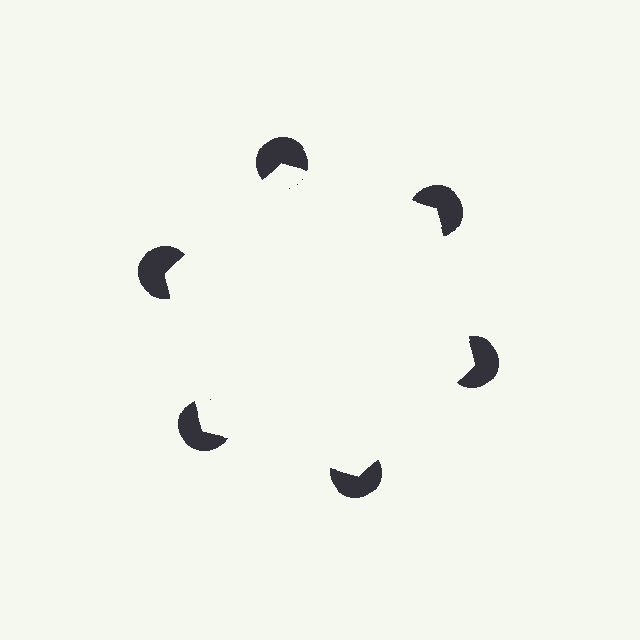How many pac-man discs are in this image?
There are 6 — one at each vertex of the illusory hexagon.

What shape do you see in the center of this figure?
An illusory hexagon — its edges are inferred from the aligned wedge cuts in the pac-man discs, not physically drawn.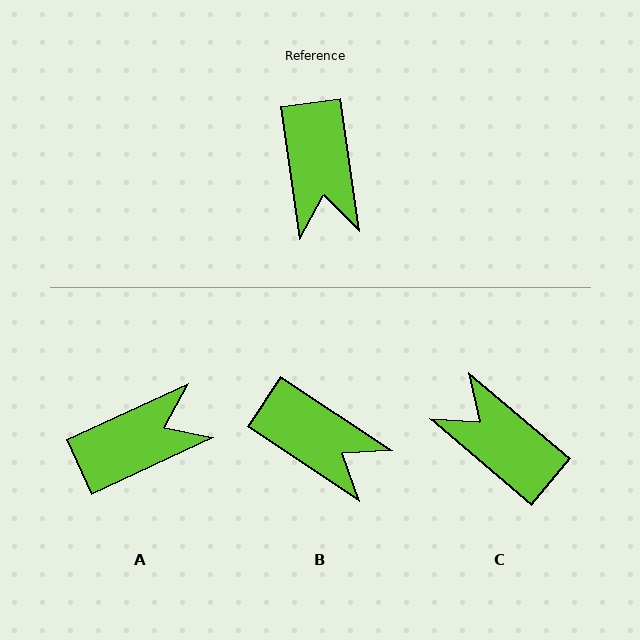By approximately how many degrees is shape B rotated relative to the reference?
Approximately 48 degrees counter-clockwise.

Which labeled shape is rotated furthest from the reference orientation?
C, about 138 degrees away.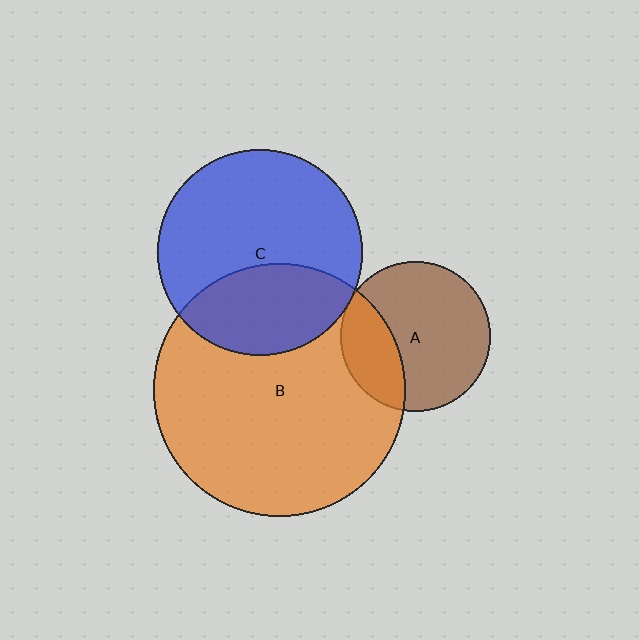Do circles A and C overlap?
Yes.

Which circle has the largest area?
Circle B (orange).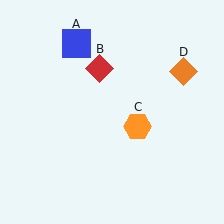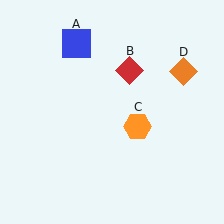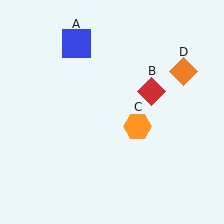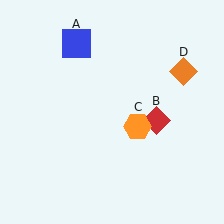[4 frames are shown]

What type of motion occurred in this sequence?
The red diamond (object B) rotated clockwise around the center of the scene.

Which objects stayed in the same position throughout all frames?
Blue square (object A) and orange hexagon (object C) and orange diamond (object D) remained stationary.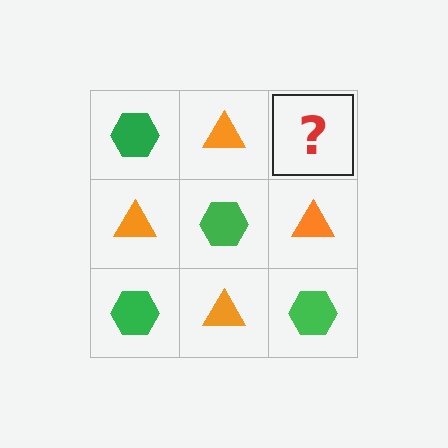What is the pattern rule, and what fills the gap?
The rule is that it alternates green hexagon and orange triangle in a checkerboard pattern. The gap should be filled with a green hexagon.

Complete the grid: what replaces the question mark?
The question mark should be replaced with a green hexagon.